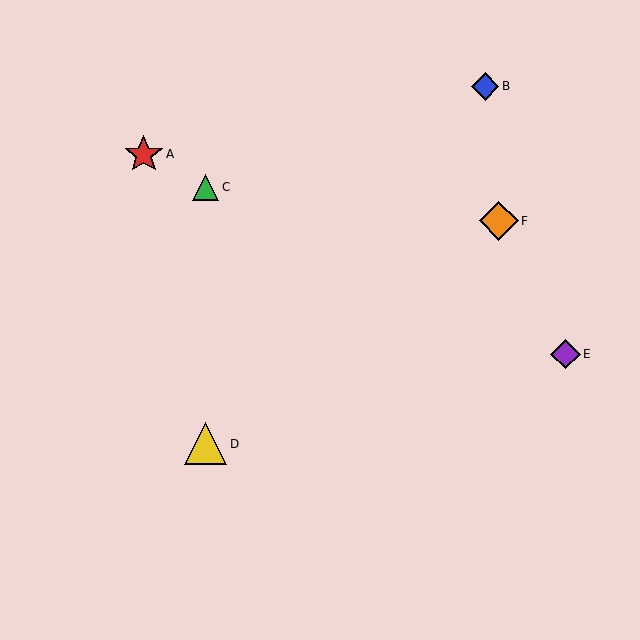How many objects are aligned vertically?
2 objects (C, D) are aligned vertically.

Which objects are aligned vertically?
Objects C, D are aligned vertically.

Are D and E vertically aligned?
No, D is at x≈206 and E is at x≈565.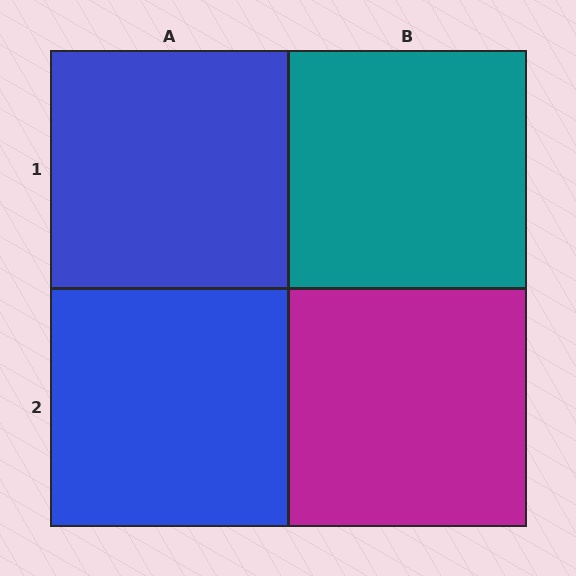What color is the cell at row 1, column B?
Teal.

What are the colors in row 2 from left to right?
Blue, magenta.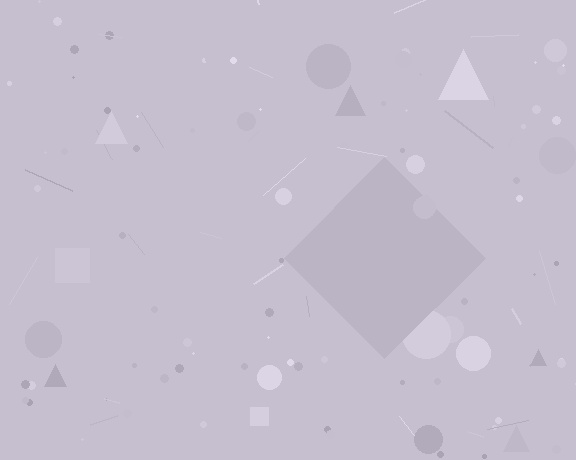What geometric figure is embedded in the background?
A diamond is embedded in the background.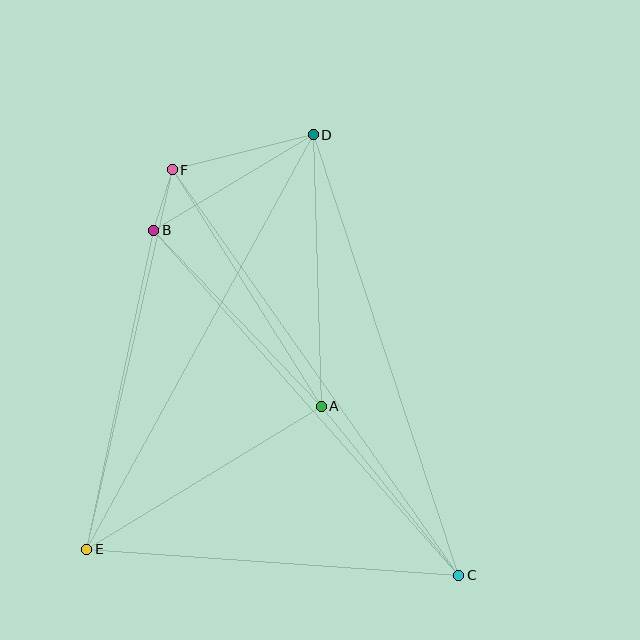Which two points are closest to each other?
Points B and F are closest to each other.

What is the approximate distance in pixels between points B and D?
The distance between B and D is approximately 186 pixels.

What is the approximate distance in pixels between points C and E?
The distance between C and E is approximately 373 pixels.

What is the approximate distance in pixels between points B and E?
The distance between B and E is approximately 326 pixels.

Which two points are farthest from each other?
Points C and F are farthest from each other.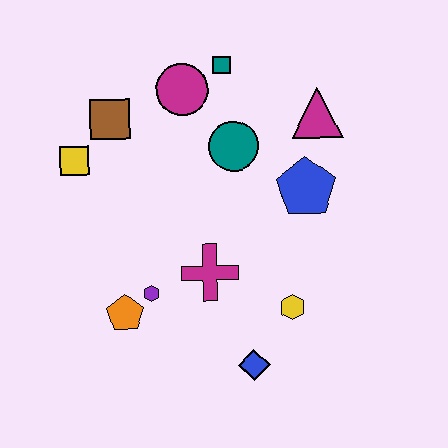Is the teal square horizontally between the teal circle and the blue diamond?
No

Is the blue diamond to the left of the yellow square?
No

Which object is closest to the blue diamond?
The yellow hexagon is closest to the blue diamond.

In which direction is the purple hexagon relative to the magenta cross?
The purple hexagon is to the left of the magenta cross.